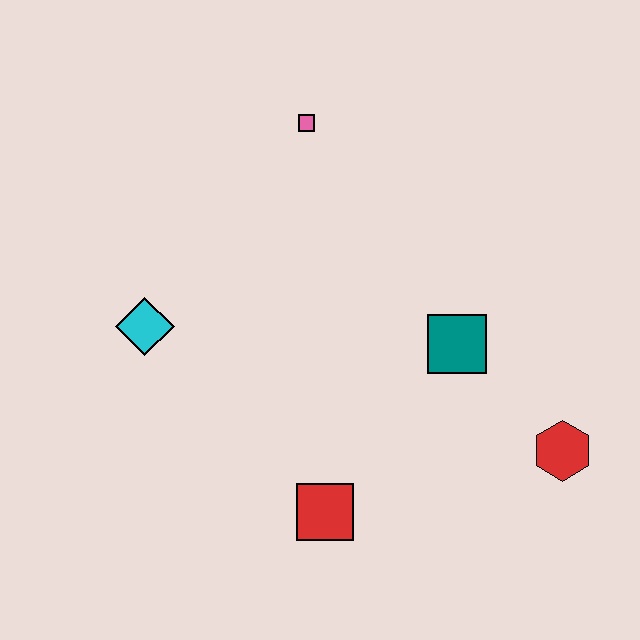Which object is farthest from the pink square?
The red hexagon is farthest from the pink square.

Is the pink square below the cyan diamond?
No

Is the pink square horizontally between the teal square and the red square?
No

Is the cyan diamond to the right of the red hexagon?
No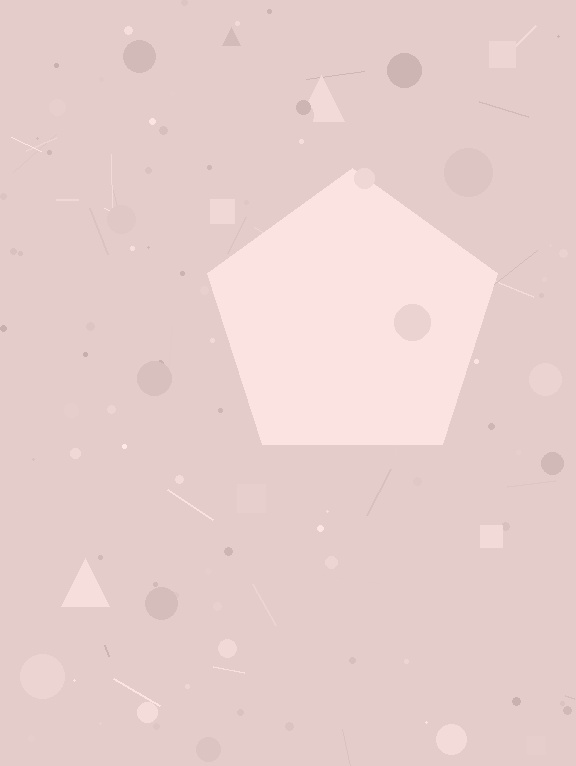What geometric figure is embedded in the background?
A pentagon is embedded in the background.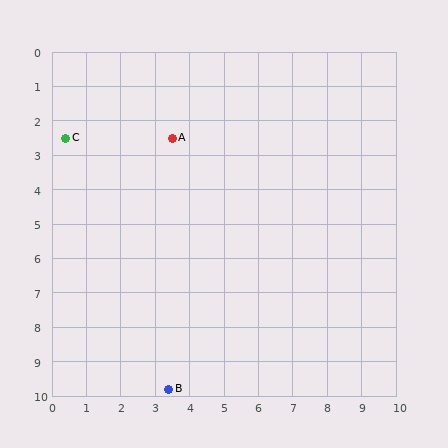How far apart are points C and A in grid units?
Points C and A are about 3.1 grid units apart.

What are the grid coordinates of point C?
Point C is at approximately (0.4, 2.5).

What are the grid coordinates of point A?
Point A is at approximately (3.5, 2.5).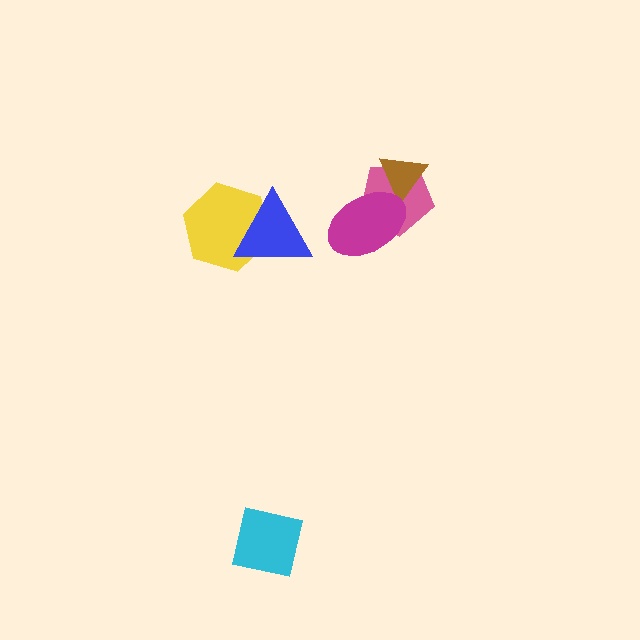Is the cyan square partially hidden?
No, no other shape covers it.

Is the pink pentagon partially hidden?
Yes, it is partially covered by another shape.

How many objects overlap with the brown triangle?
2 objects overlap with the brown triangle.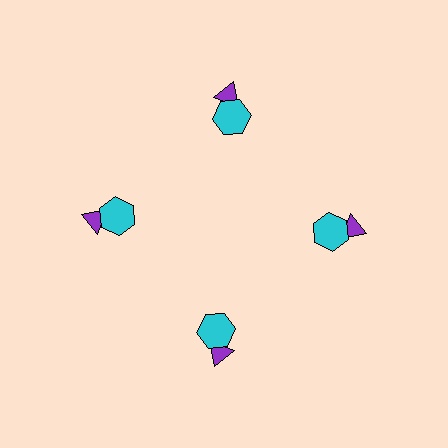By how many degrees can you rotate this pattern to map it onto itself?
The pattern maps onto itself every 90 degrees of rotation.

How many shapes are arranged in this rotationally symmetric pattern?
There are 8 shapes, arranged in 4 groups of 2.